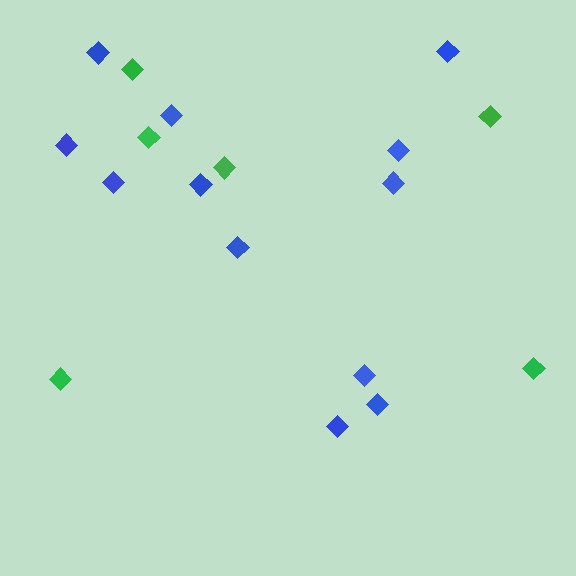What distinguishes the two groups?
There are 2 groups: one group of blue diamonds (12) and one group of green diamonds (6).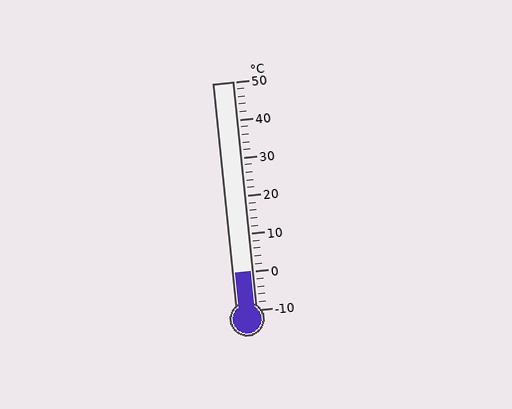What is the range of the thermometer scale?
The thermometer scale ranges from -10°C to 50°C.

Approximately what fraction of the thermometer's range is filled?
The thermometer is filled to approximately 15% of its range.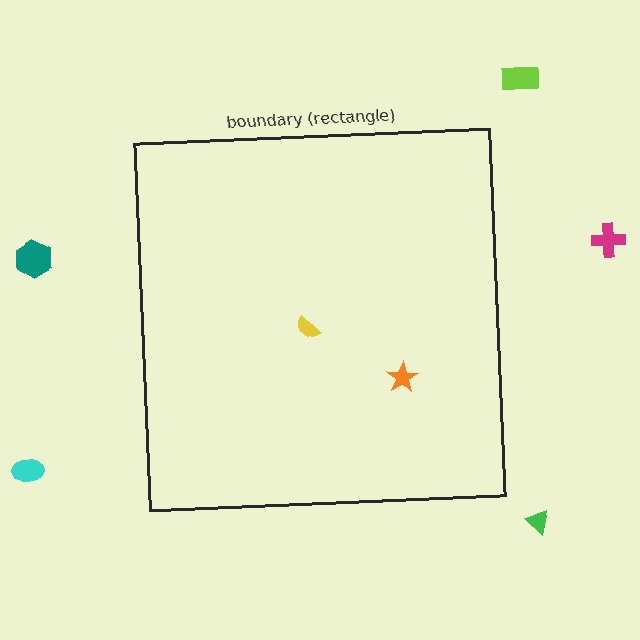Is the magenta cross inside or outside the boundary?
Outside.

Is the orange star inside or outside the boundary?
Inside.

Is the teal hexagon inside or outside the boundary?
Outside.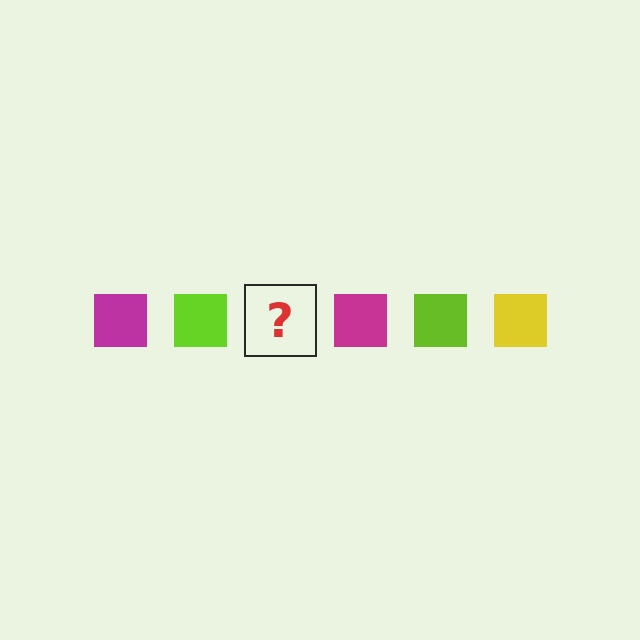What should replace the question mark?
The question mark should be replaced with a yellow square.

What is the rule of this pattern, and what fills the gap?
The rule is that the pattern cycles through magenta, lime, yellow squares. The gap should be filled with a yellow square.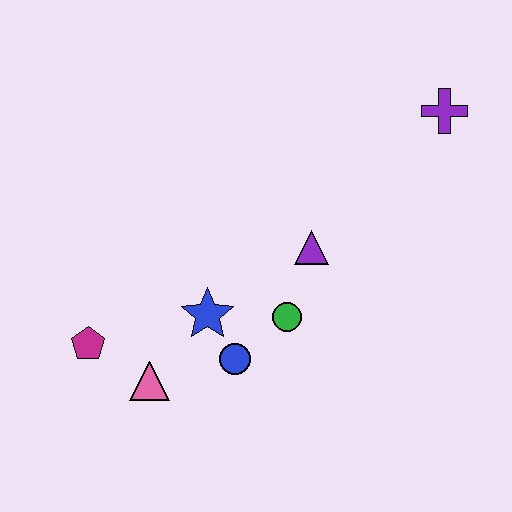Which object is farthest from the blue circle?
The purple cross is farthest from the blue circle.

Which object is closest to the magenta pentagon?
The pink triangle is closest to the magenta pentagon.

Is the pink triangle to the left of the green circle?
Yes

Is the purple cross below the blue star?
No